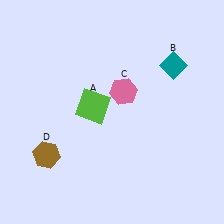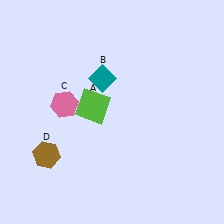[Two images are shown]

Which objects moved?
The objects that moved are: the teal diamond (B), the pink hexagon (C).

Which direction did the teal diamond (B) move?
The teal diamond (B) moved left.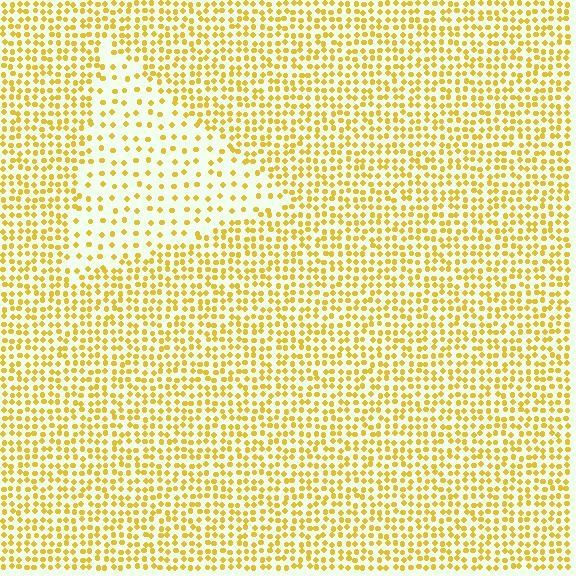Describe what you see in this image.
The image contains small yellow elements arranged at two different densities. A triangle-shaped region is visible where the elements are less densely packed than the surrounding area.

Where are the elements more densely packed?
The elements are more densely packed outside the triangle boundary.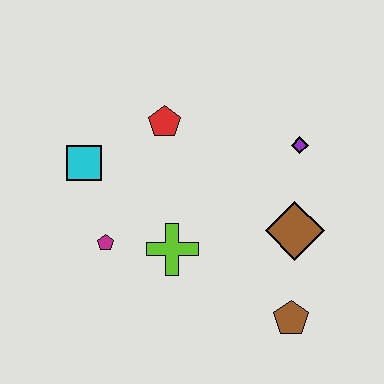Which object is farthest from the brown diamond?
The cyan square is farthest from the brown diamond.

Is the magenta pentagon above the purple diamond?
No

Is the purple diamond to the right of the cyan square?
Yes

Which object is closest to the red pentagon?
The cyan square is closest to the red pentagon.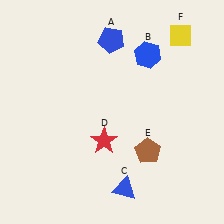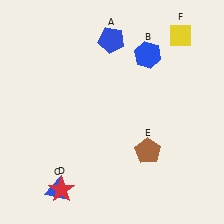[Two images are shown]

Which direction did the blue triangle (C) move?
The blue triangle (C) moved left.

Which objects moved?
The objects that moved are: the blue triangle (C), the red star (D).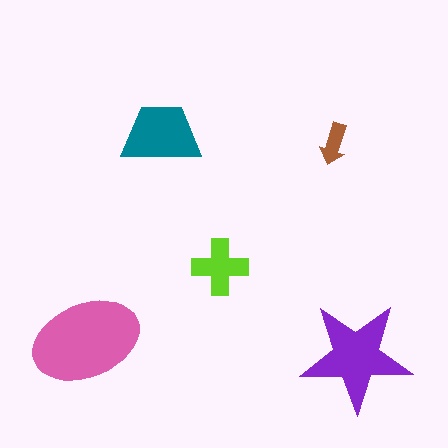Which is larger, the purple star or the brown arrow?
The purple star.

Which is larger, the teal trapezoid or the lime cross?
The teal trapezoid.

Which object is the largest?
The pink ellipse.